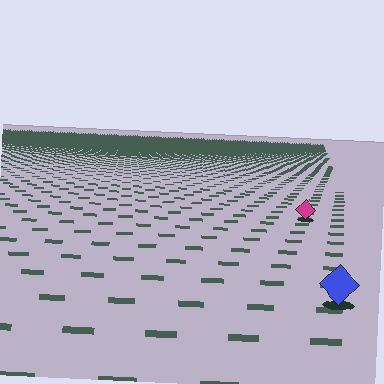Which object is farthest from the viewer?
The magenta diamond is farthest from the viewer. It appears smaller and the ground texture around it is denser.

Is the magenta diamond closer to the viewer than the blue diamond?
No. The blue diamond is closer — you can tell from the texture gradient: the ground texture is coarser near it.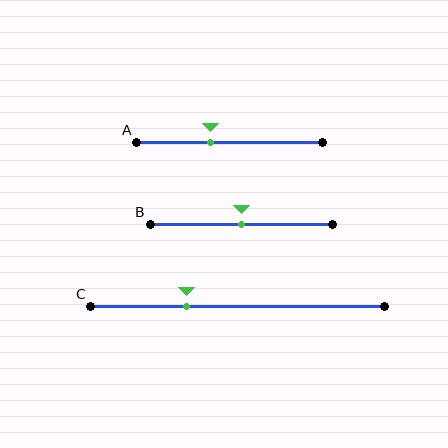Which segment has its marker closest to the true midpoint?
Segment B has its marker closest to the true midpoint.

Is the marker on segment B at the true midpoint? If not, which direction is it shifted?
Yes, the marker on segment B is at the true midpoint.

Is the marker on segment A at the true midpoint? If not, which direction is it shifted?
No, the marker on segment A is shifted to the left by about 10% of the segment length.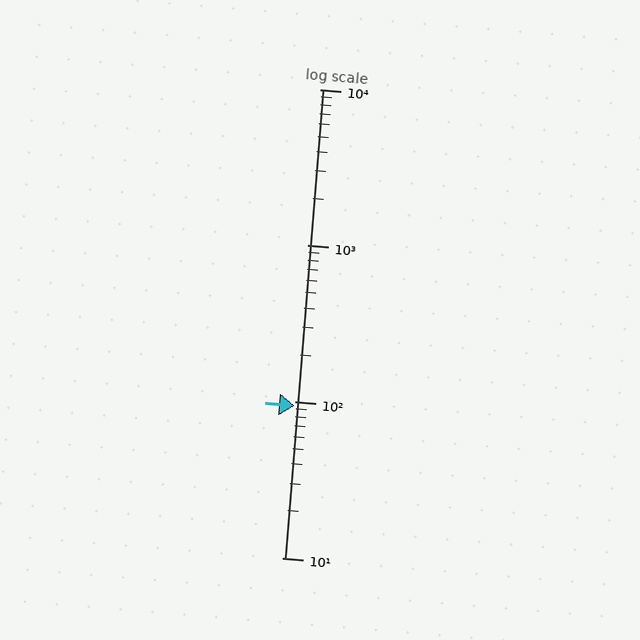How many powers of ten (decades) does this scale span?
The scale spans 3 decades, from 10 to 10000.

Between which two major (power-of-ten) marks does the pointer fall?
The pointer is between 10 and 100.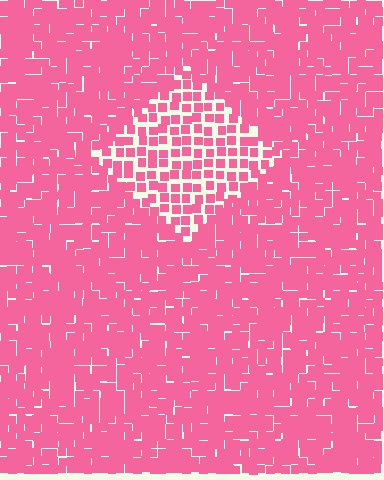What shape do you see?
I see a diamond.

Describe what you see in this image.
The image contains small pink elements arranged at two different densities. A diamond-shaped region is visible where the elements are less densely packed than the surrounding area.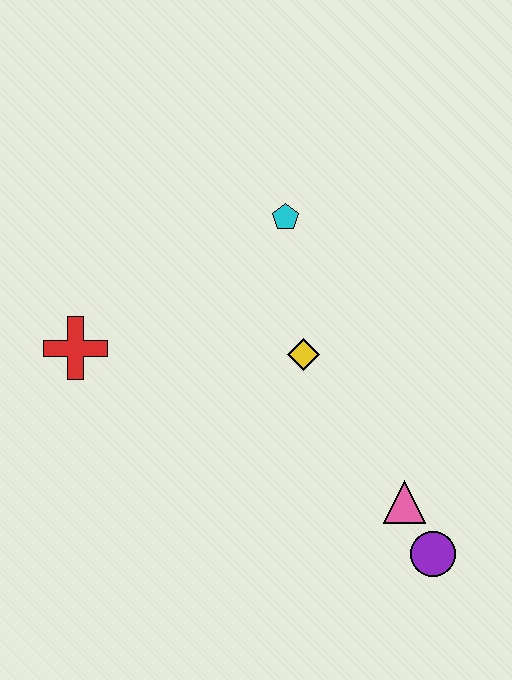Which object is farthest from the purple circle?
The red cross is farthest from the purple circle.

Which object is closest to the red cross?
The yellow diamond is closest to the red cross.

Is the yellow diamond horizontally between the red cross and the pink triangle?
Yes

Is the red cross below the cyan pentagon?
Yes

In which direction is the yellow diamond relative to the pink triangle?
The yellow diamond is above the pink triangle.